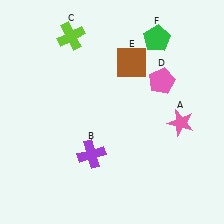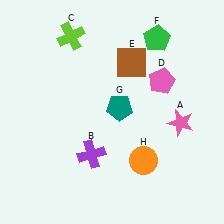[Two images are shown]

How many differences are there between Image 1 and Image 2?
There are 2 differences between the two images.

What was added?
A teal pentagon (G), an orange circle (H) were added in Image 2.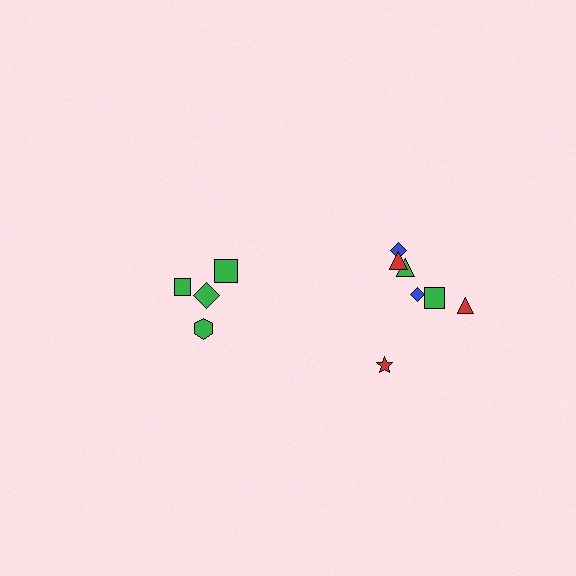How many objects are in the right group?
There are 7 objects.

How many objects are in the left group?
There are 4 objects.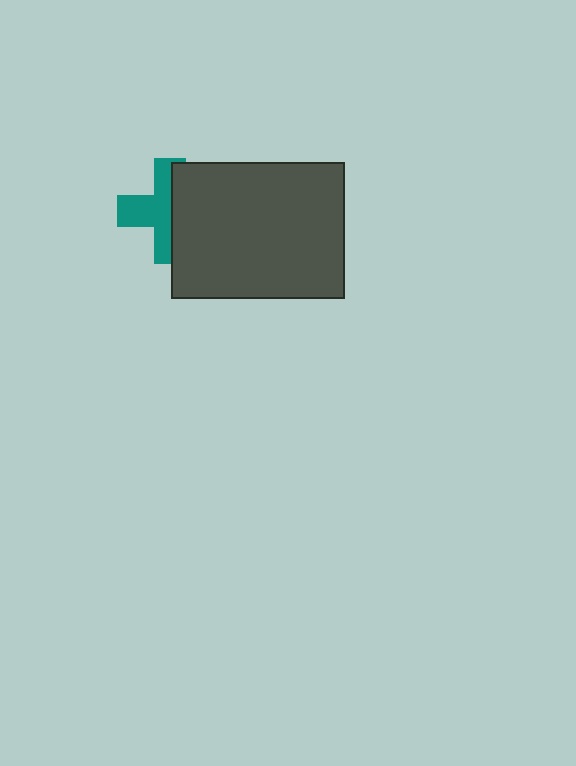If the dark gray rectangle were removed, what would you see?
You would see the complete teal cross.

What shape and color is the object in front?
The object in front is a dark gray rectangle.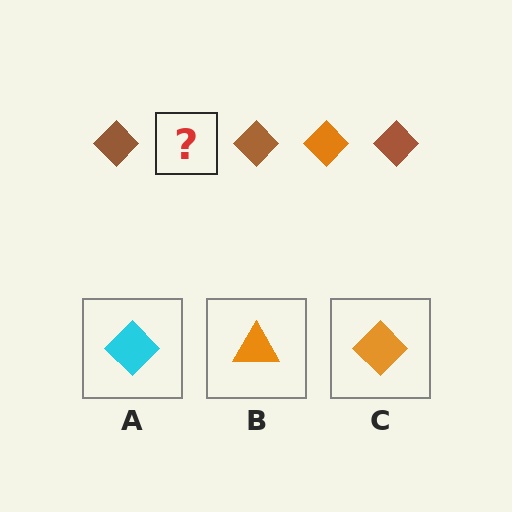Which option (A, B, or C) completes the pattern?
C.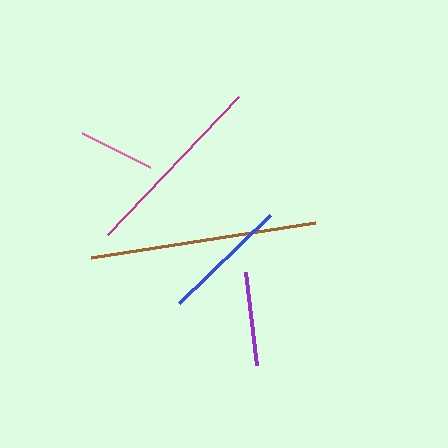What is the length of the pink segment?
The pink segment is approximately 76 pixels long.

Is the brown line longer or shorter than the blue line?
The brown line is longer than the blue line.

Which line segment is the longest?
The brown line is the longest at approximately 226 pixels.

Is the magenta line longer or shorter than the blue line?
The magenta line is longer than the blue line.